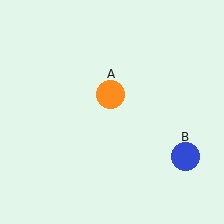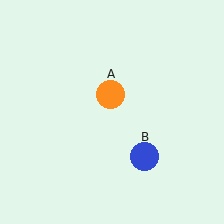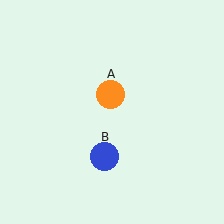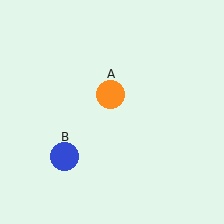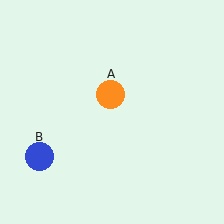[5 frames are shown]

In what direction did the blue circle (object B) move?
The blue circle (object B) moved left.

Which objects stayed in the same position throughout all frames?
Orange circle (object A) remained stationary.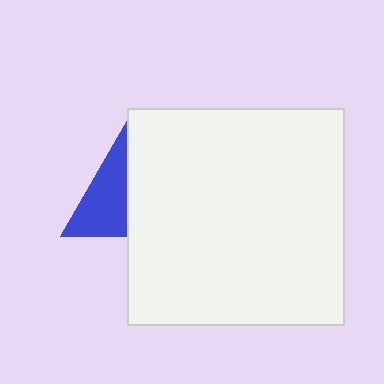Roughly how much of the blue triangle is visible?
About half of it is visible (roughly 48%).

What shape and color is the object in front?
The object in front is a white square.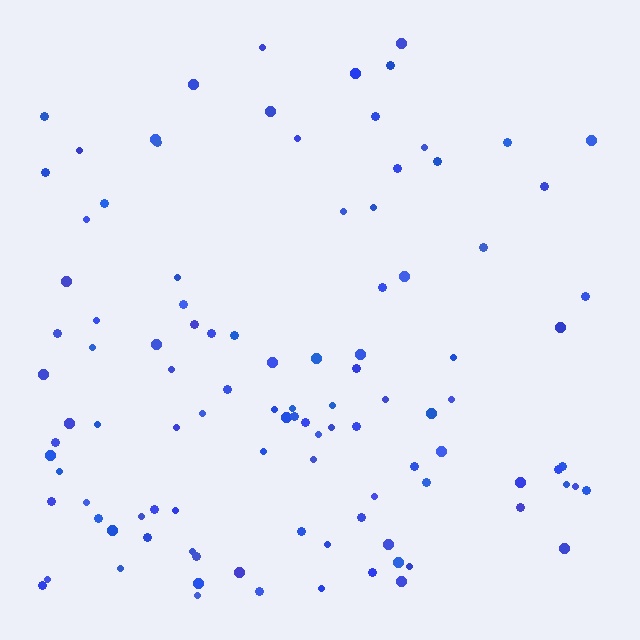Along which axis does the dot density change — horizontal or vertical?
Vertical.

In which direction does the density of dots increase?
From top to bottom, with the bottom side densest.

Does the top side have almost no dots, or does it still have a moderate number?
Still a moderate number, just noticeably fewer than the bottom.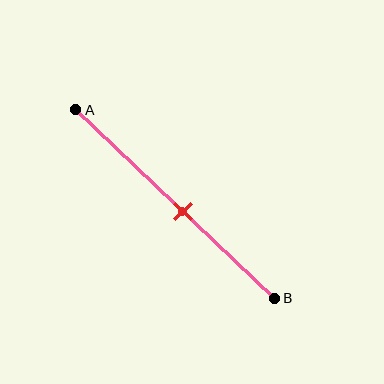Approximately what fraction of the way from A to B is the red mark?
The red mark is approximately 55% of the way from A to B.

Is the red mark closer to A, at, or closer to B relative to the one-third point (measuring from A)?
The red mark is closer to point B than the one-third point of segment AB.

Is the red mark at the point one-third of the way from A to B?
No, the mark is at about 55% from A, not at the 33% one-third point.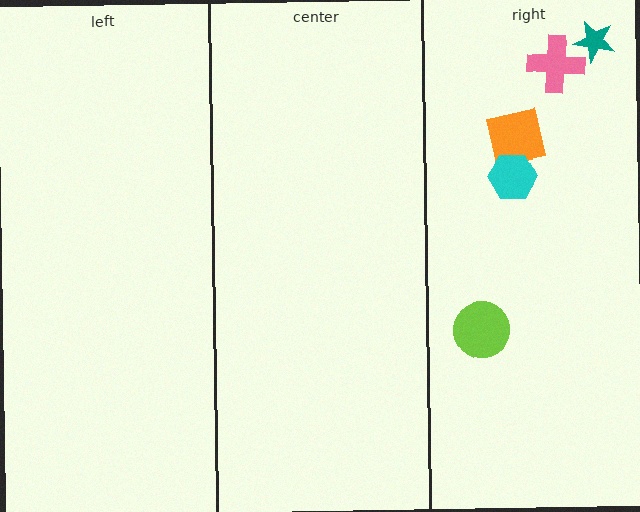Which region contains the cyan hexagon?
The right region.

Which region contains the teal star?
The right region.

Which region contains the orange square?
The right region.